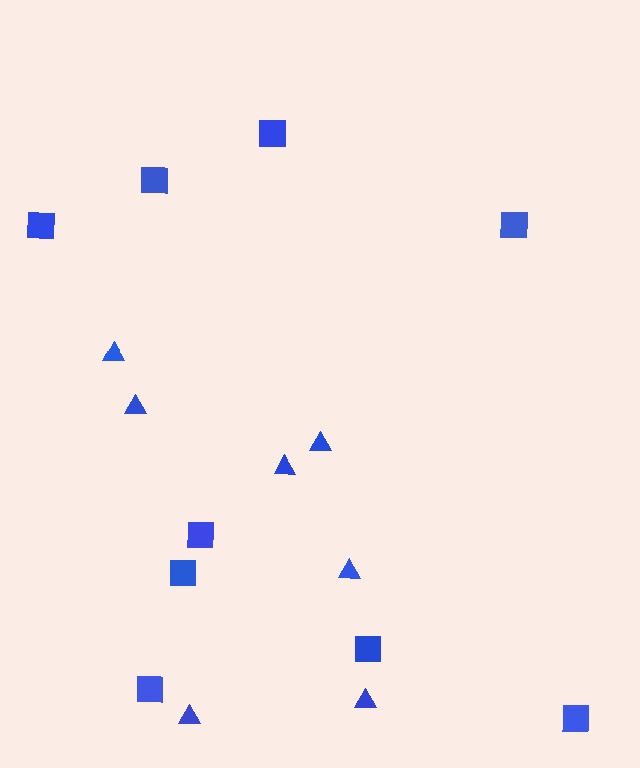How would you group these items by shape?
There are 2 groups: one group of triangles (7) and one group of squares (9).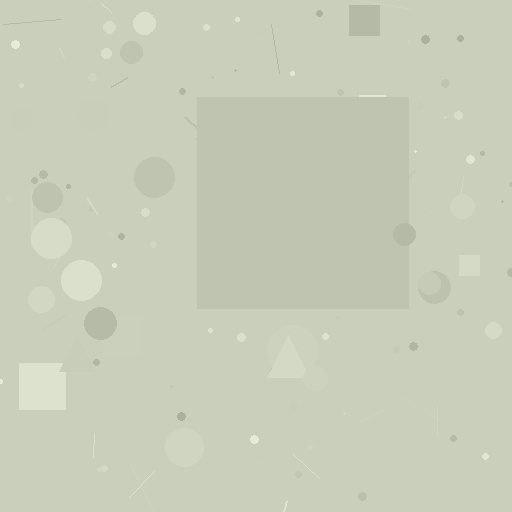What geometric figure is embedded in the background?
A square is embedded in the background.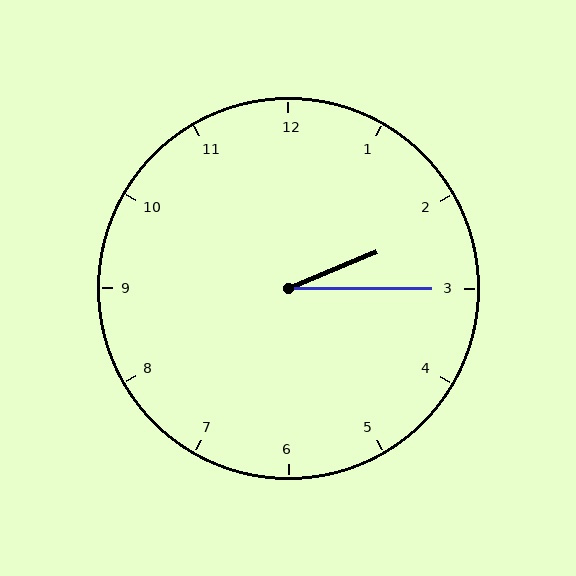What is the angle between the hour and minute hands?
Approximately 22 degrees.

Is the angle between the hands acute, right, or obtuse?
It is acute.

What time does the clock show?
2:15.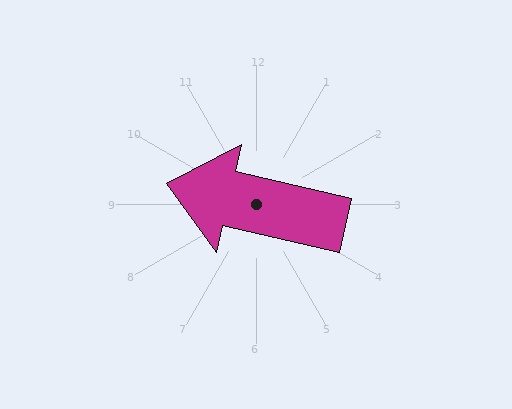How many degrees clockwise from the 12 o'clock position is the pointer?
Approximately 283 degrees.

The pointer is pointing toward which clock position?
Roughly 9 o'clock.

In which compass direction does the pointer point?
West.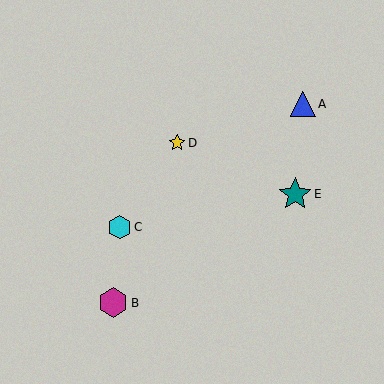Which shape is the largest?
The teal star (labeled E) is the largest.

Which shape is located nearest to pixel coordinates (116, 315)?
The magenta hexagon (labeled B) at (113, 303) is nearest to that location.